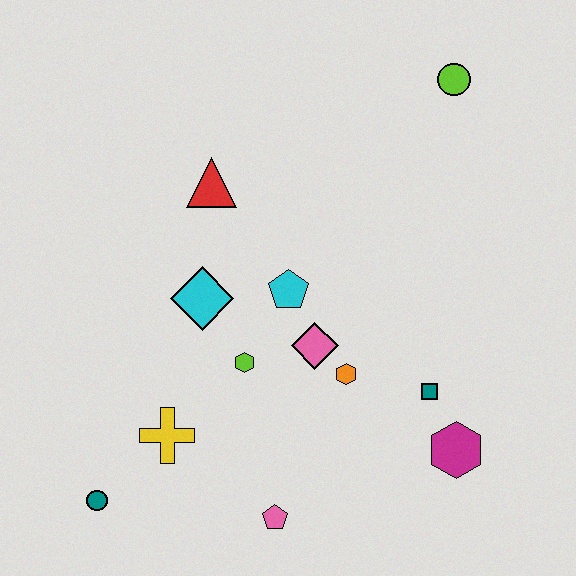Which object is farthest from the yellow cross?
The lime circle is farthest from the yellow cross.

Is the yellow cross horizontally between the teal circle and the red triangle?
Yes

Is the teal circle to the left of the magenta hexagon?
Yes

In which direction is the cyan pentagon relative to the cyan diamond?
The cyan pentagon is to the right of the cyan diamond.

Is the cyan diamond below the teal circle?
No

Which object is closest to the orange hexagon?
The pink diamond is closest to the orange hexagon.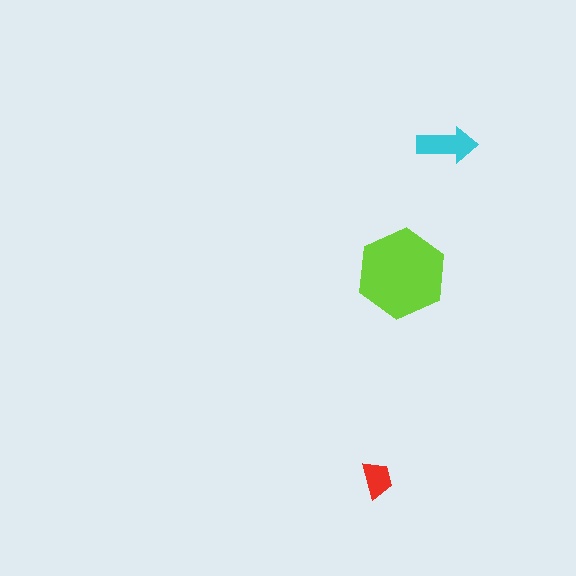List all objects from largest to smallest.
The lime hexagon, the cyan arrow, the red trapezoid.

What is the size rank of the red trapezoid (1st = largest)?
3rd.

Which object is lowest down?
The red trapezoid is bottommost.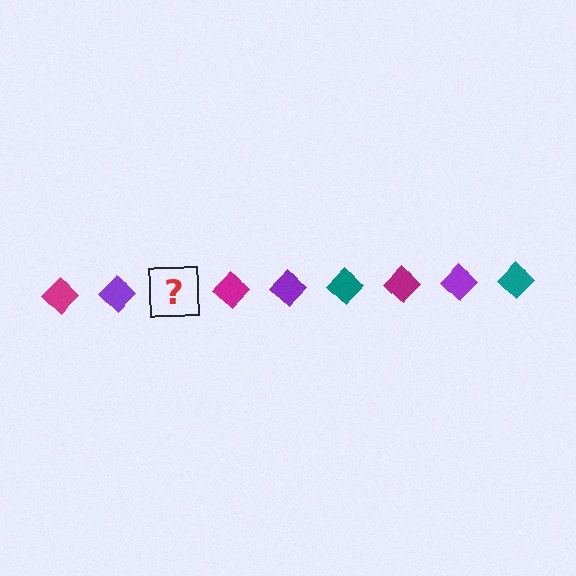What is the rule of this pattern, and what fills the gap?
The rule is that the pattern cycles through magenta, purple, teal diamonds. The gap should be filled with a teal diamond.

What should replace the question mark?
The question mark should be replaced with a teal diamond.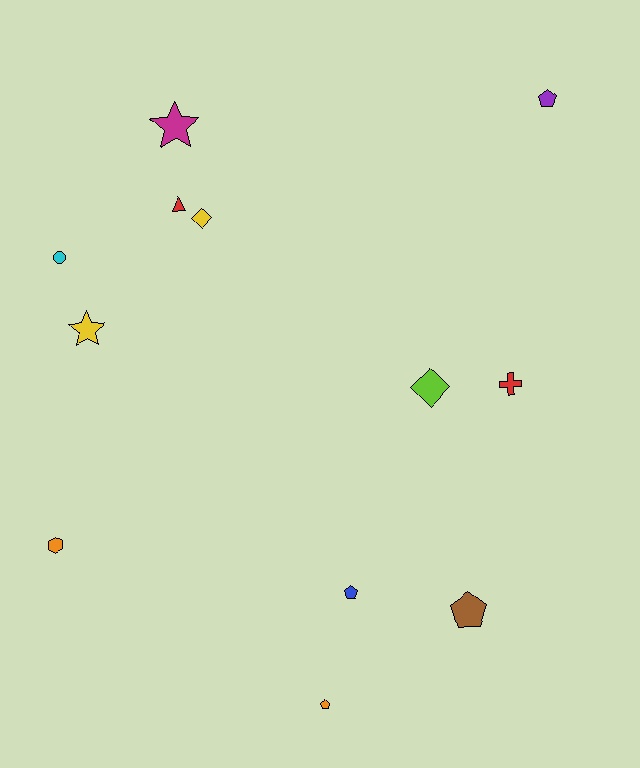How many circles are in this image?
There is 1 circle.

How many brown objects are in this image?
There is 1 brown object.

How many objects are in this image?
There are 12 objects.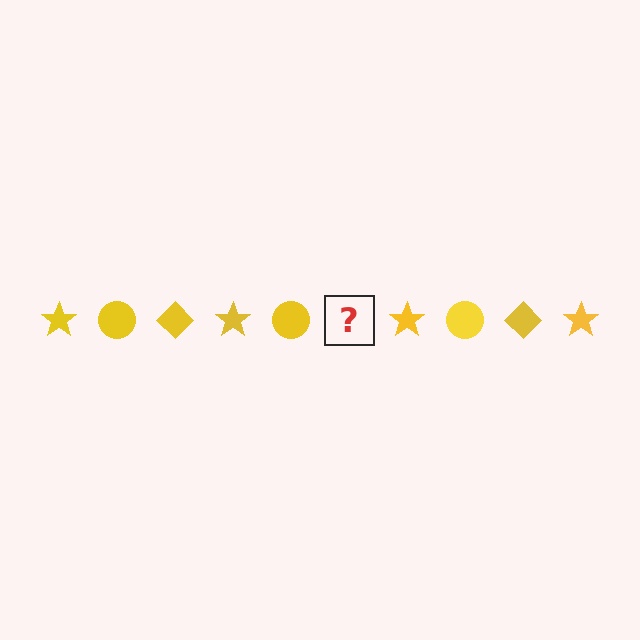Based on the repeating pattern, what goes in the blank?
The blank should be a yellow diamond.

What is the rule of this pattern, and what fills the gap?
The rule is that the pattern cycles through star, circle, diamond shapes in yellow. The gap should be filled with a yellow diamond.